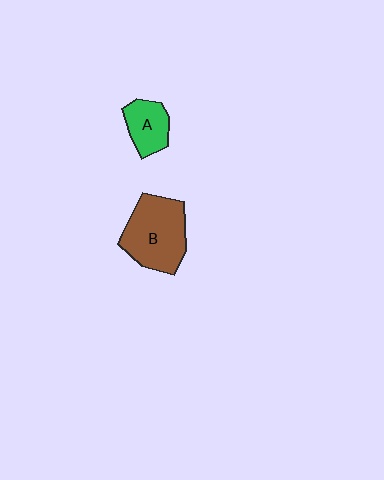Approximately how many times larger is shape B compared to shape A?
Approximately 2.0 times.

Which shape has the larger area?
Shape B (brown).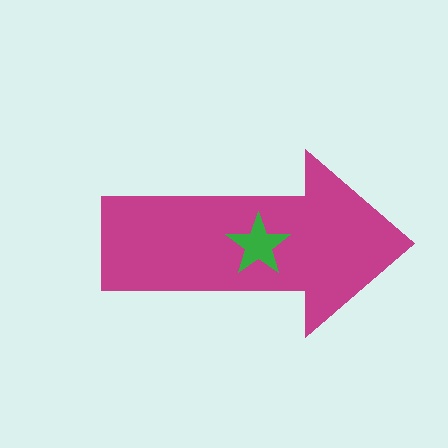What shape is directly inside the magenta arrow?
The green star.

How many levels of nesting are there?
2.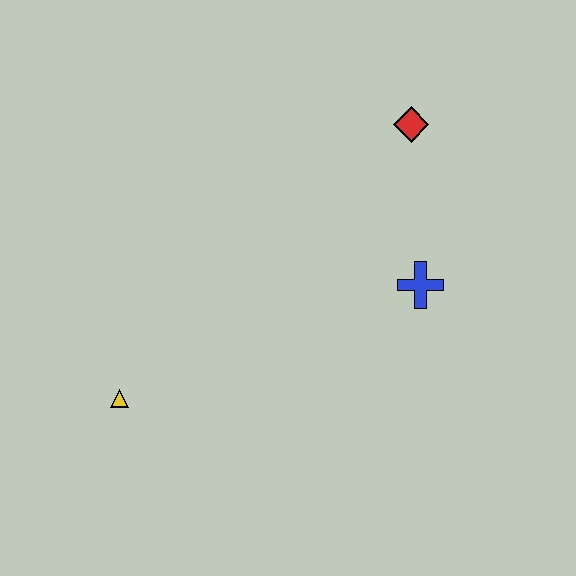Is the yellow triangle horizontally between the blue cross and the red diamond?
No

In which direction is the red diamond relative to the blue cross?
The red diamond is above the blue cross.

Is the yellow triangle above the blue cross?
No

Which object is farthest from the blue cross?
The yellow triangle is farthest from the blue cross.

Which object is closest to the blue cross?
The red diamond is closest to the blue cross.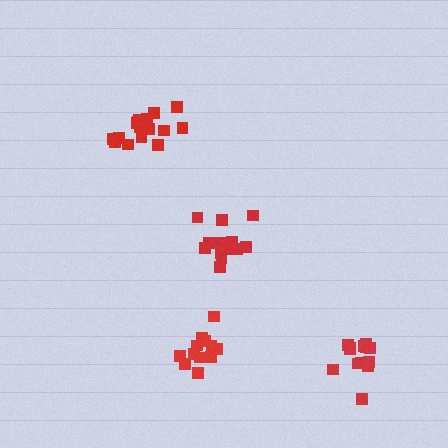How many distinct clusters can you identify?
There are 4 distinct clusters.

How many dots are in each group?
Group 1: 12 dots, Group 2: 17 dots, Group 3: 14 dots, Group 4: 13 dots (56 total).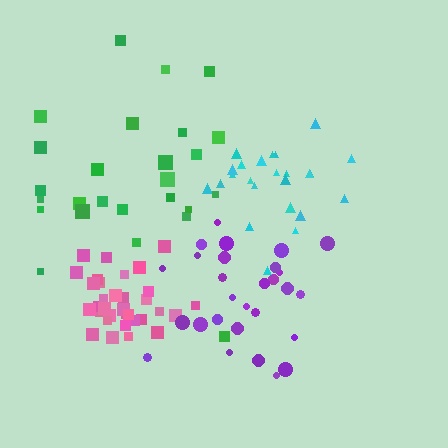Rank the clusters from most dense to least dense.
pink, cyan, purple, green.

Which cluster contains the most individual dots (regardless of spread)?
Pink (33).